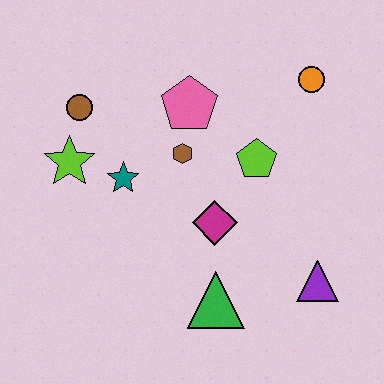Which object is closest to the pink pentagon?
The brown hexagon is closest to the pink pentagon.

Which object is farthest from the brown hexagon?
The purple triangle is farthest from the brown hexagon.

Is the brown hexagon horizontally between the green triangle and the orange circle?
No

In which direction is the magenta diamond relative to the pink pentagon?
The magenta diamond is below the pink pentagon.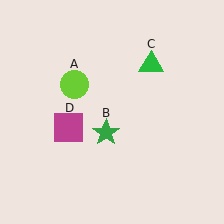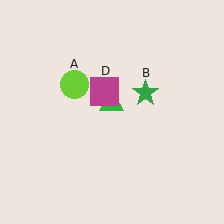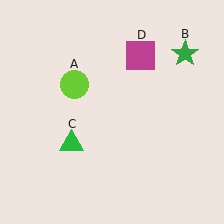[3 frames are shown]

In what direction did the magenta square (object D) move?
The magenta square (object D) moved up and to the right.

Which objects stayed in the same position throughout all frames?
Lime circle (object A) remained stationary.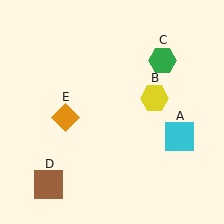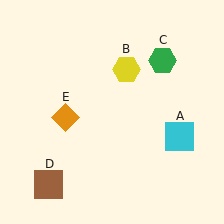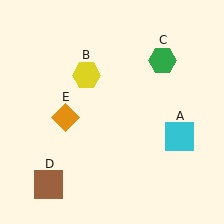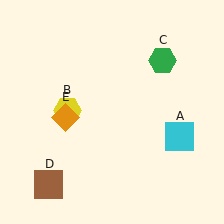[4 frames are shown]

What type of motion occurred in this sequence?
The yellow hexagon (object B) rotated counterclockwise around the center of the scene.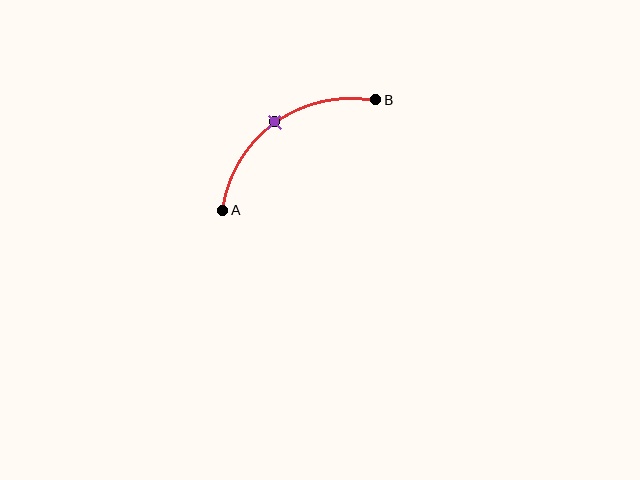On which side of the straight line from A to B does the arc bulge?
The arc bulges above and to the left of the straight line connecting A and B.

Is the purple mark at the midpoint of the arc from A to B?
Yes. The purple mark lies on the arc at equal arc-length from both A and B — it is the arc midpoint.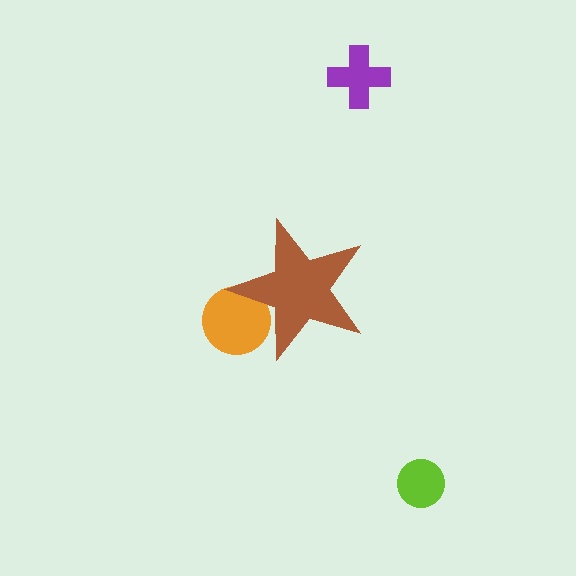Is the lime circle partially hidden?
No, the lime circle is fully visible.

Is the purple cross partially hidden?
No, the purple cross is fully visible.